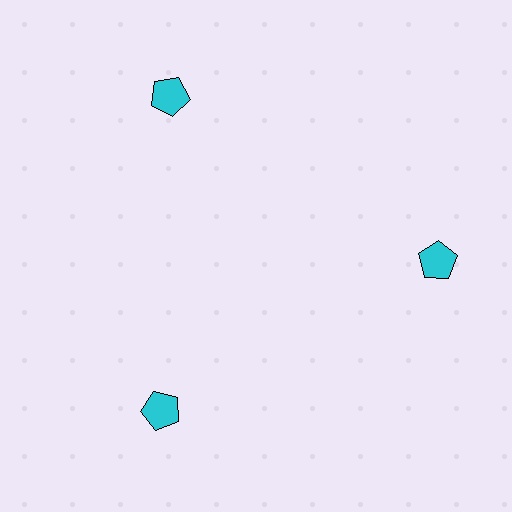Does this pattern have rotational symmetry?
Yes, this pattern has 3-fold rotational symmetry. It looks the same after rotating 120 degrees around the center.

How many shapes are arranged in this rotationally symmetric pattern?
There are 3 shapes, arranged in 3 groups of 1.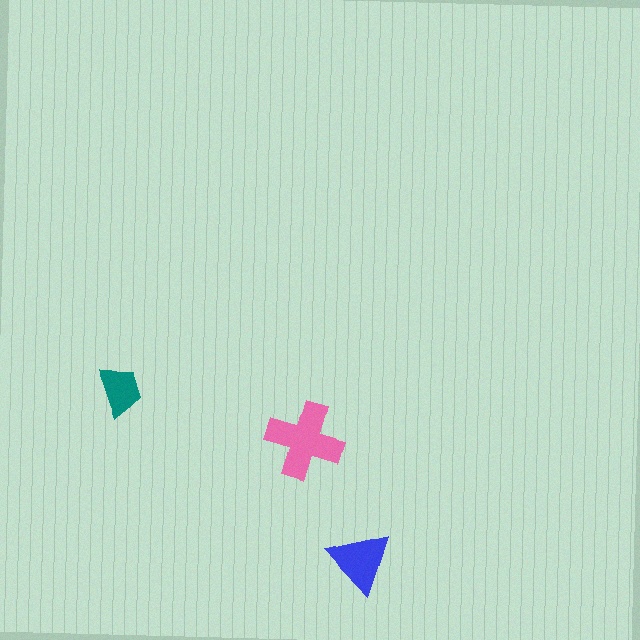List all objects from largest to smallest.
The pink cross, the blue triangle, the teal trapezoid.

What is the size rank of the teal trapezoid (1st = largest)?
3rd.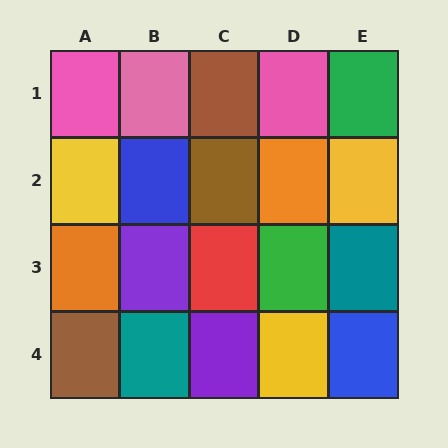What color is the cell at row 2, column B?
Blue.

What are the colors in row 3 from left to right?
Orange, purple, red, green, teal.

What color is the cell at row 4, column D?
Yellow.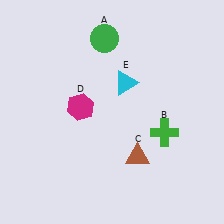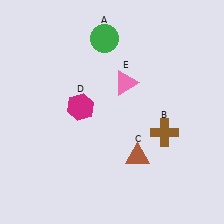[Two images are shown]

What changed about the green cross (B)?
In Image 1, B is green. In Image 2, it changed to brown.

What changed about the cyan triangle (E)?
In Image 1, E is cyan. In Image 2, it changed to pink.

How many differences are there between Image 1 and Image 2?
There are 2 differences between the two images.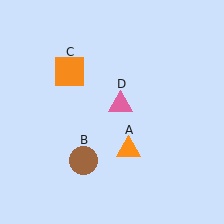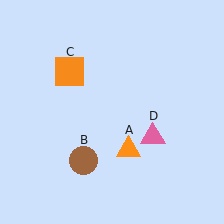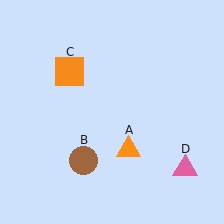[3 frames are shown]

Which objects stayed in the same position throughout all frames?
Orange triangle (object A) and brown circle (object B) and orange square (object C) remained stationary.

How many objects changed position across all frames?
1 object changed position: pink triangle (object D).